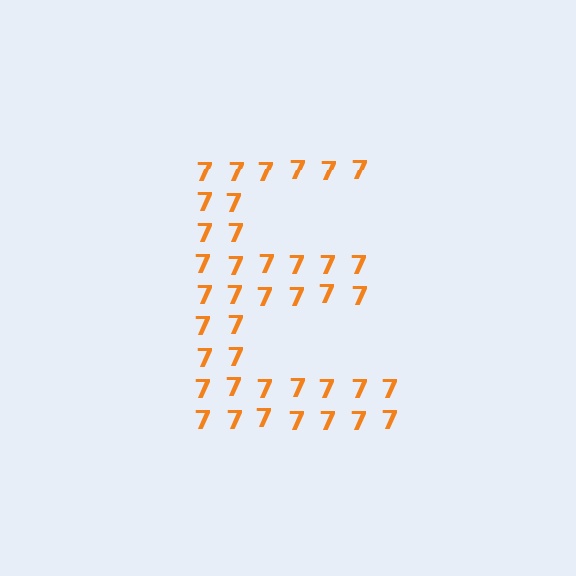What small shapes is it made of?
It is made of small digit 7's.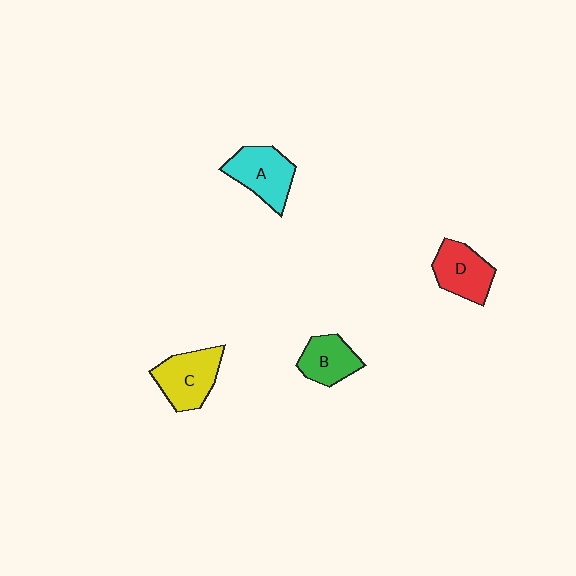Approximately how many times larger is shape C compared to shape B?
Approximately 1.3 times.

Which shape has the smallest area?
Shape B (green).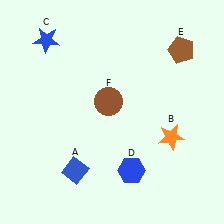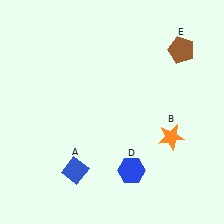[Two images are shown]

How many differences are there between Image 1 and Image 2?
There are 2 differences between the two images.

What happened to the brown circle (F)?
The brown circle (F) was removed in Image 2. It was in the top-left area of Image 1.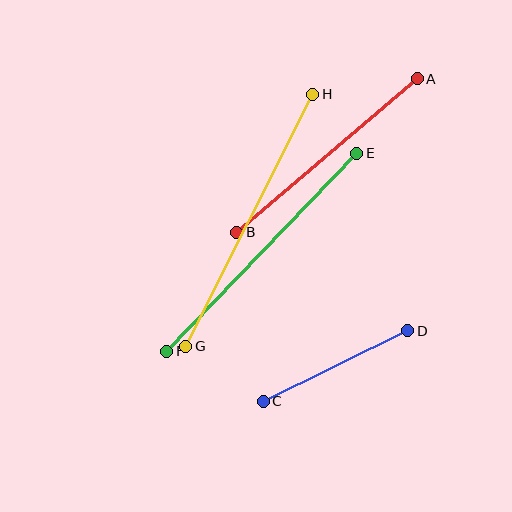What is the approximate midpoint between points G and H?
The midpoint is at approximately (249, 220) pixels.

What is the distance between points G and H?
The distance is approximately 282 pixels.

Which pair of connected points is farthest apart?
Points G and H are farthest apart.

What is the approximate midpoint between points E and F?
The midpoint is at approximately (262, 252) pixels.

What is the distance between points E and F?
The distance is approximately 274 pixels.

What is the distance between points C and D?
The distance is approximately 161 pixels.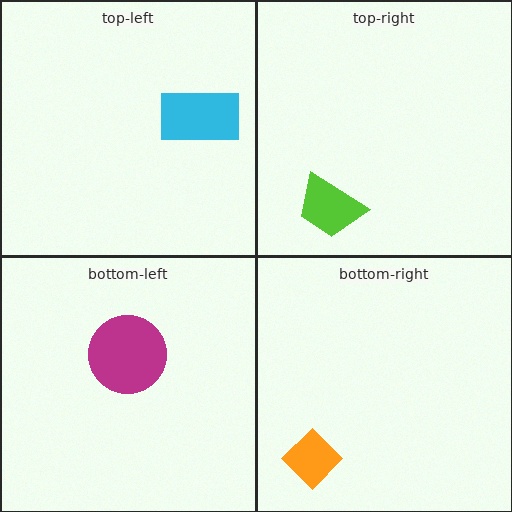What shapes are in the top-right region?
The lime trapezoid.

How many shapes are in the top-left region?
1.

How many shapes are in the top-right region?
1.